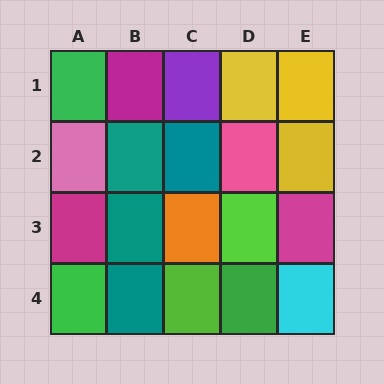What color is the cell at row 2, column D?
Pink.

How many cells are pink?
2 cells are pink.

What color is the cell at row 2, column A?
Pink.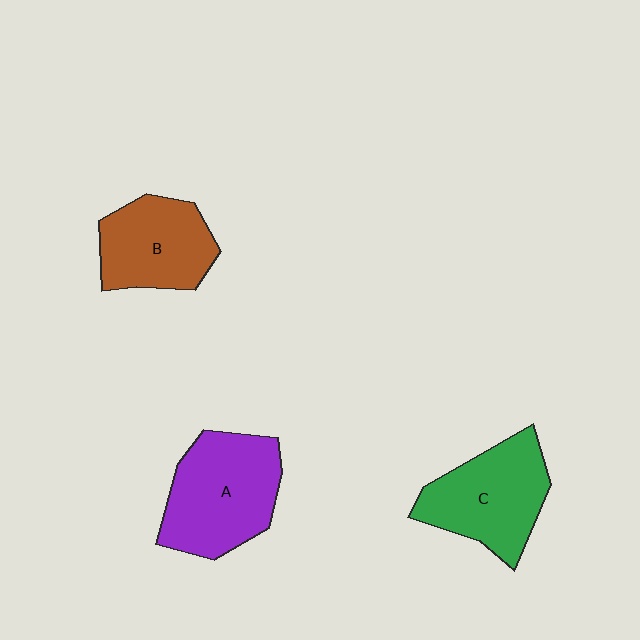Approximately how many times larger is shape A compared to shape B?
Approximately 1.3 times.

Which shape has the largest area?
Shape A (purple).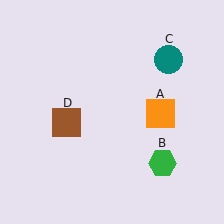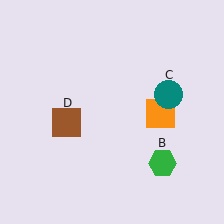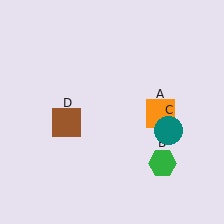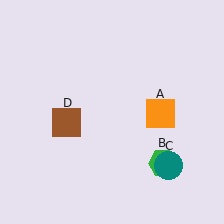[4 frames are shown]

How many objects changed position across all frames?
1 object changed position: teal circle (object C).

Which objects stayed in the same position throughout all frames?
Orange square (object A) and green hexagon (object B) and brown square (object D) remained stationary.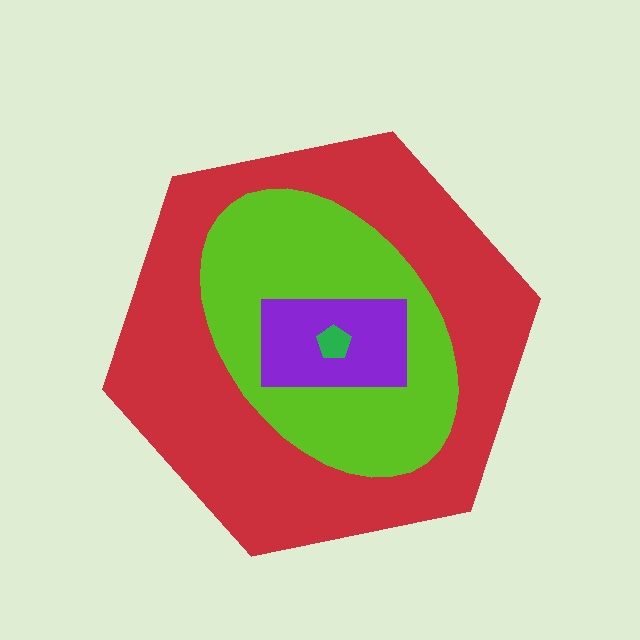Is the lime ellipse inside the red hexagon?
Yes.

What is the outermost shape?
The red hexagon.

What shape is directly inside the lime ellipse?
The purple rectangle.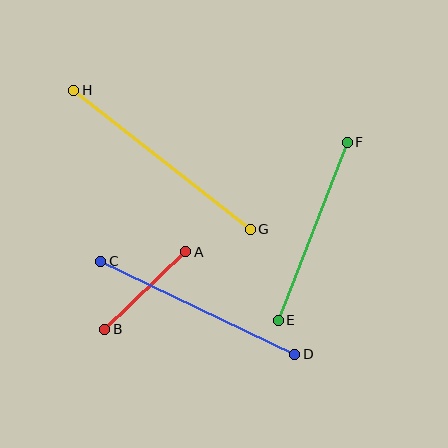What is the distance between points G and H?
The distance is approximately 225 pixels.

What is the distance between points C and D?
The distance is approximately 215 pixels.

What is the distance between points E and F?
The distance is approximately 191 pixels.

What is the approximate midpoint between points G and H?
The midpoint is at approximately (162, 160) pixels.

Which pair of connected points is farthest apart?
Points G and H are farthest apart.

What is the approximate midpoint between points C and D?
The midpoint is at approximately (198, 308) pixels.